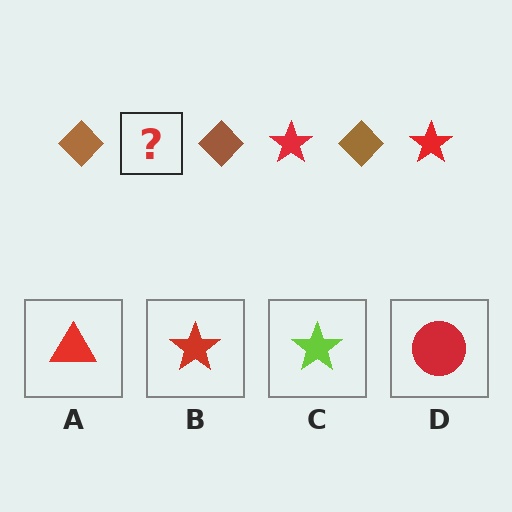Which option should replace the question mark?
Option B.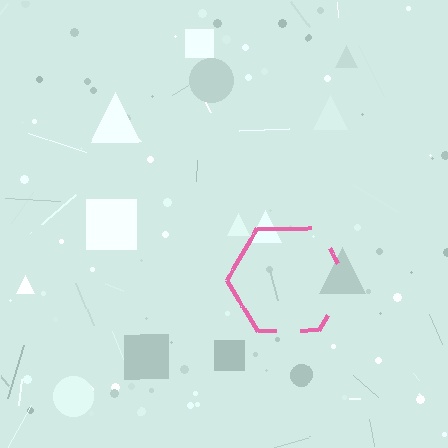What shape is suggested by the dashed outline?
The dashed outline suggests a hexagon.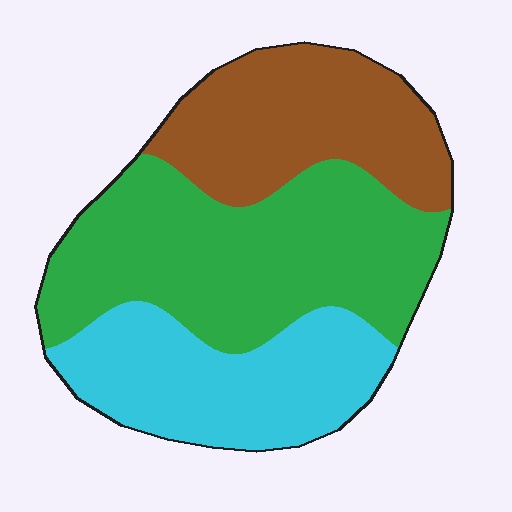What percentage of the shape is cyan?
Cyan takes up about one quarter (1/4) of the shape.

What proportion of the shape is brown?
Brown takes up about one quarter (1/4) of the shape.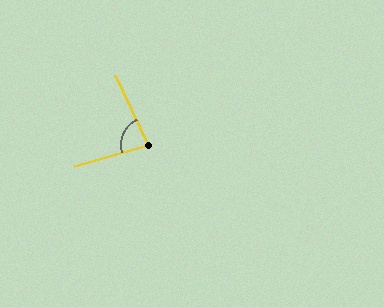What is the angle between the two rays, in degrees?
Approximately 81 degrees.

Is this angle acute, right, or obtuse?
It is acute.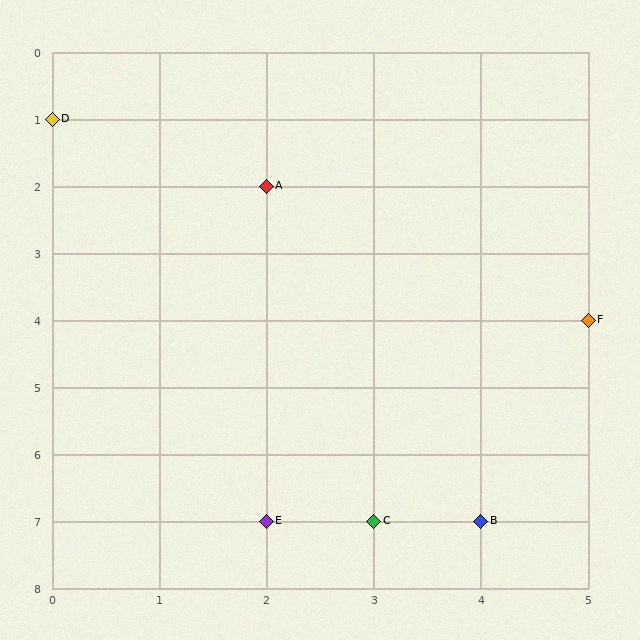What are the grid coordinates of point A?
Point A is at grid coordinates (2, 2).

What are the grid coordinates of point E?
Point E is at grid coordinates (2, 7).